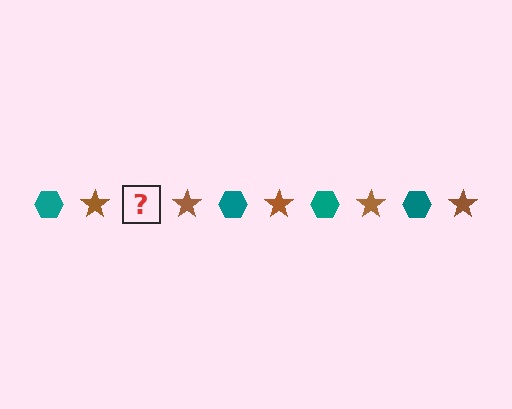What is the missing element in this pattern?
The missing element is a teal hexagon.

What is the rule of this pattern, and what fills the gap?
The rule is that the pattern alternates between teal hexagon and brown star. The gap should be filled with a teal hexagon.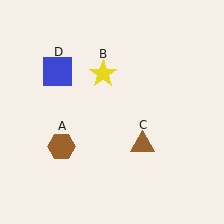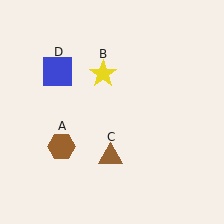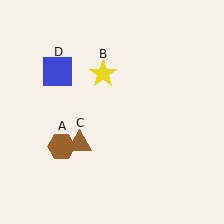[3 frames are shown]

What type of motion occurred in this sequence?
The brown triangle (object C) rotated clockwise around the center of the scene.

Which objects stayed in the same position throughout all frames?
Brown hexagon (object A) and yellow star (object B) and blue square (object D) remained stationary.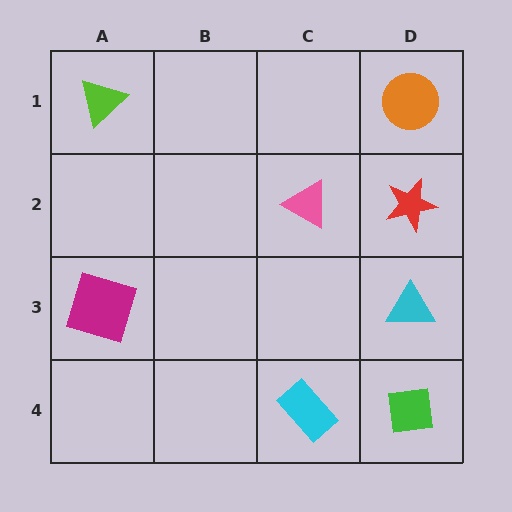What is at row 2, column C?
A pink triangle.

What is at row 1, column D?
An orange circle.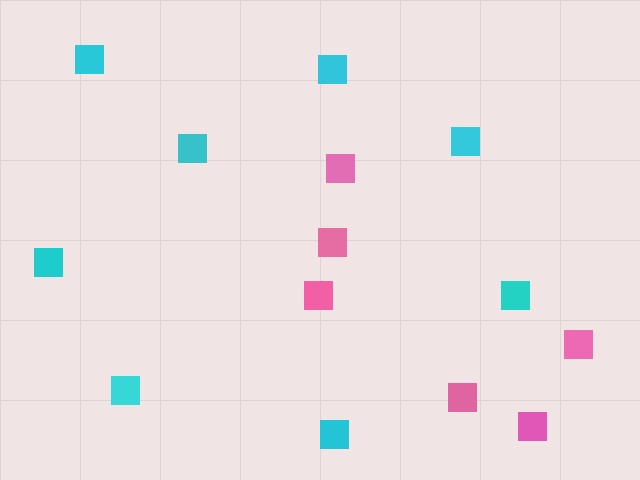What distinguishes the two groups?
There are 2 groups: one group of cyan squares (8) and one group of pink squares (6).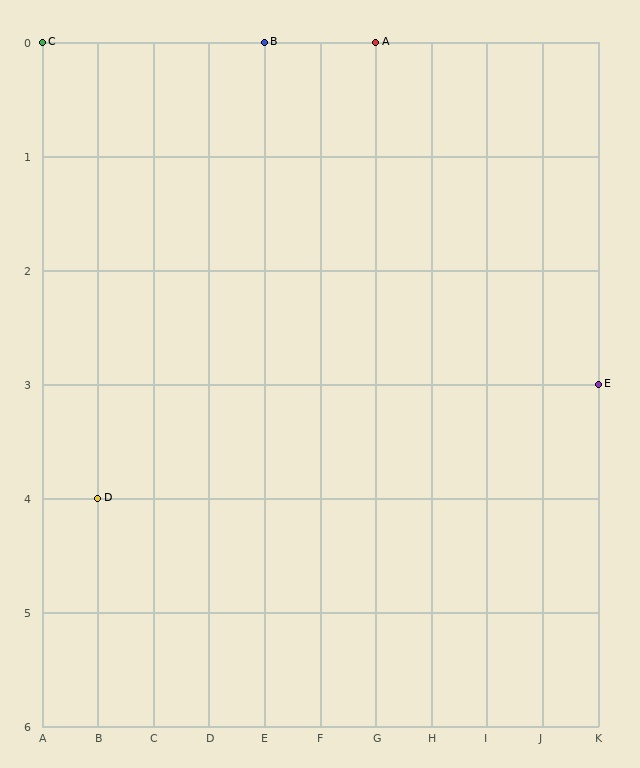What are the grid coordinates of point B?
Point B is at grid coordinates (E, 0).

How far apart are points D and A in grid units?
Points D and A are 5 columns and 4 rows apart (about 6.4 grid units diagonally).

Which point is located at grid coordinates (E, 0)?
Point B is at (E, 0).